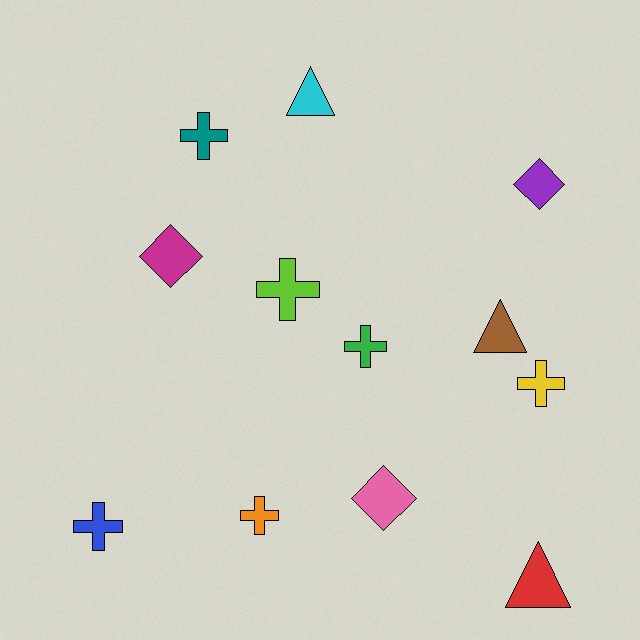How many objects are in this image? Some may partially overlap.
There are 12 objects.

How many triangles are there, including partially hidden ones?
There are 3 triangles.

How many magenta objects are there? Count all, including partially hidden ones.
There is 1 magenta object.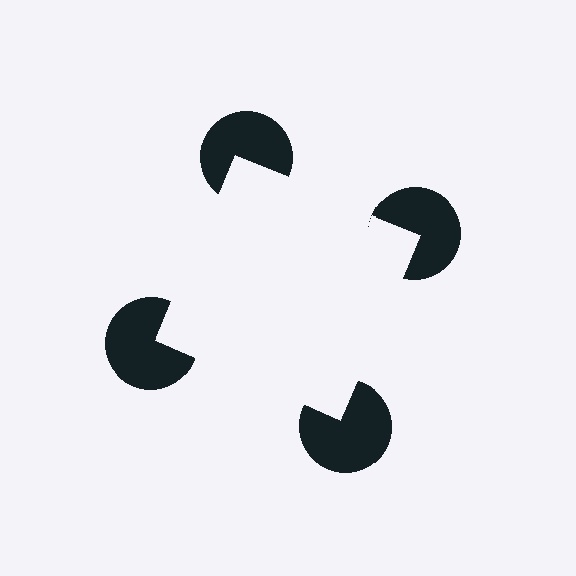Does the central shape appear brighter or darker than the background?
It typically appears slightly brighter than the background, even though no actual brightness change is drawn.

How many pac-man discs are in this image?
There are 4 — one at each vertex of the illusory square.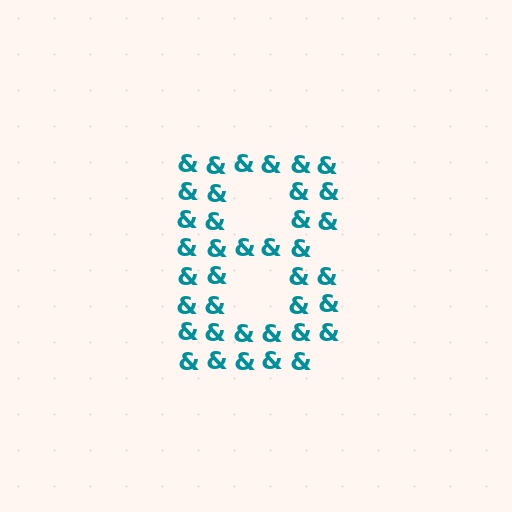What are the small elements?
The small elements are ampersands.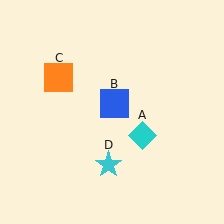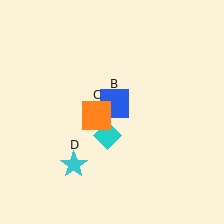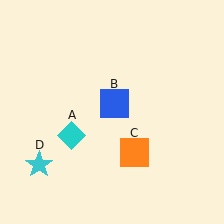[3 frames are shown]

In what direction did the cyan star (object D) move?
The cyan star (object D) moved left.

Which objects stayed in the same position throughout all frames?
Blue square (object B) remained stationary.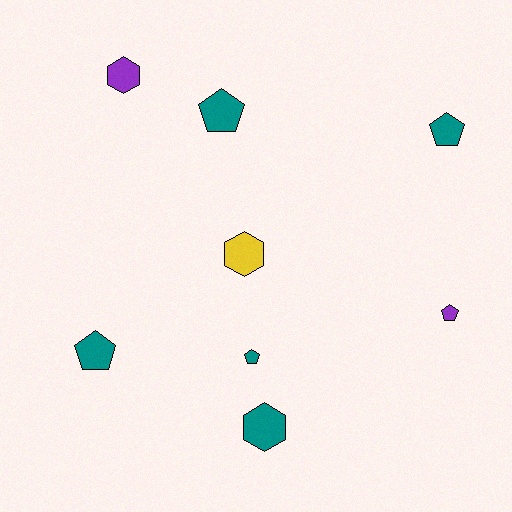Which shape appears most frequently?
Pentagon, with 5 objects.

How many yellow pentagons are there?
There are no yellow pentagons.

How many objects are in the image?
There are 8 objects.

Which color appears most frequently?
Teal, with 5 objects.